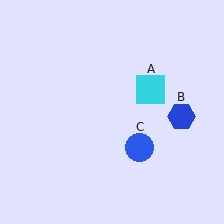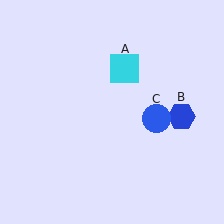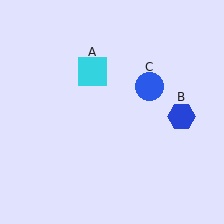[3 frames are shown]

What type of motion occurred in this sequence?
The cyan square (object A), blue circle (object C) rotated counterclockwise around the center of the scene.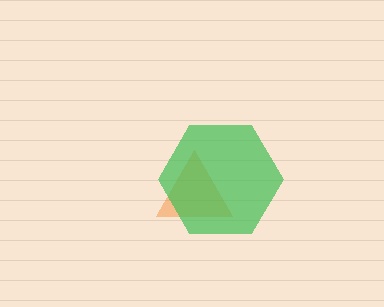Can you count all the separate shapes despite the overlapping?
Yes, there are 2 separate shapes.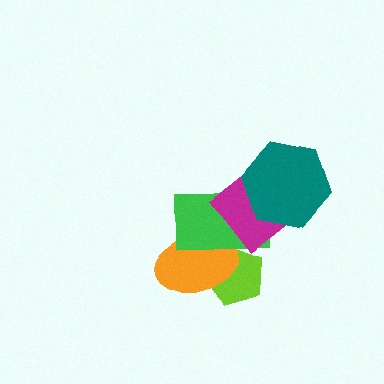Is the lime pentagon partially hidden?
Yes, it is partially covered by another shape.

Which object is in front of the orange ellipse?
The green rectangle is in front of the orange ellipse.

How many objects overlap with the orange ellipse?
2 objects overlap with the orange ellipse.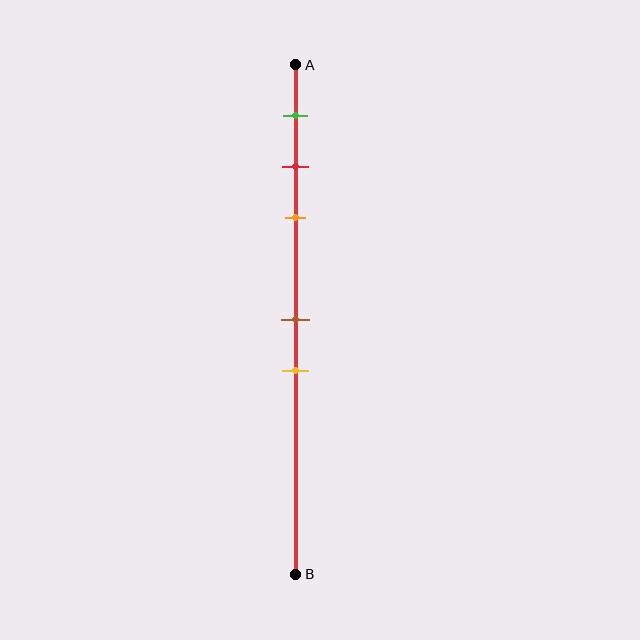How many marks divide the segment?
There are 5 marks dividing the segment.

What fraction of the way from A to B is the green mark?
The green mark is approximately 10% (0.1) of the way from A to B.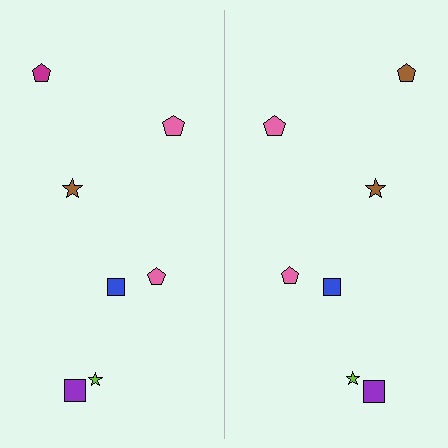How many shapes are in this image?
There are 14 shapes in this image.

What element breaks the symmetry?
The brown pentagon on the right side breaks the symmetry — its mirror counterpart is magenta.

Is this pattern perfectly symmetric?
No, the pattern is not perfectly symmetric. The brown pentagon on the right side breaks the symmetry — its mirror counterpart is magenta.